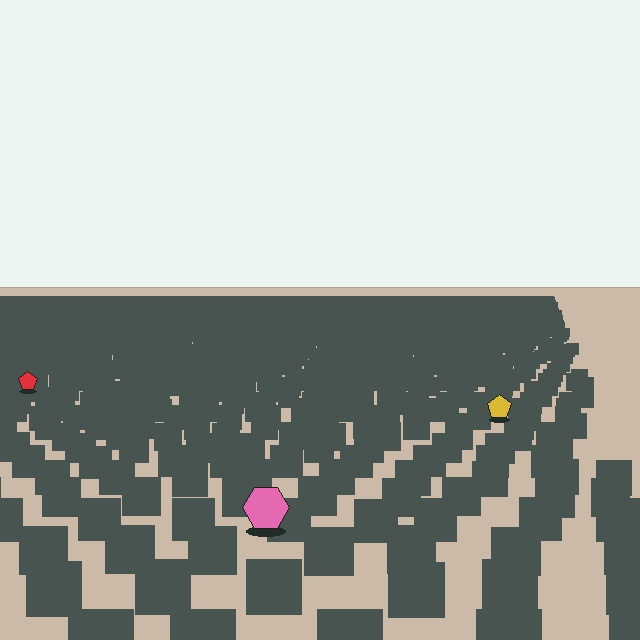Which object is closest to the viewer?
The pink hexagon is closest. The texture marks near it are larger and more spread out.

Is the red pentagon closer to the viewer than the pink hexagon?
No. The pink hexagon is closer — you can tell from the texture gradient: the ground texture is coarser near it.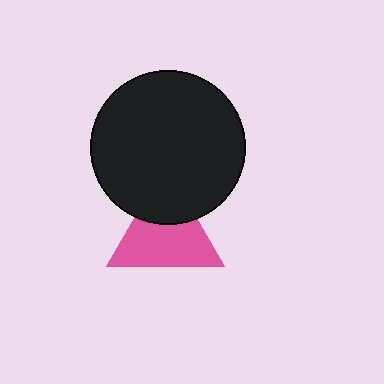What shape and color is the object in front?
The object in front is a black circle.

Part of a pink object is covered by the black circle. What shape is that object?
It is a triangle.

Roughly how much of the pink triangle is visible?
Most of it is visible (roughly 68%).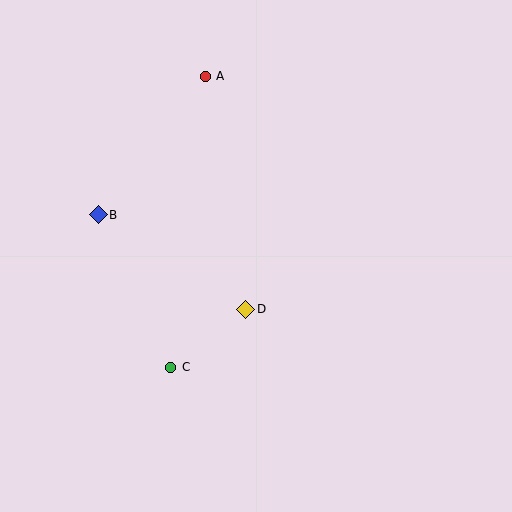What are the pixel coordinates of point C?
Point C is at (171, 367).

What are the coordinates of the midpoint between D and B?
The midpoint between D and B is at (172, 262).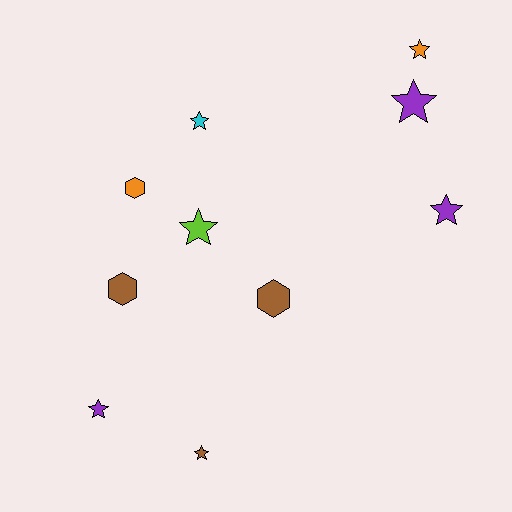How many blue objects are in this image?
There are no blue objects.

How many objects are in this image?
There are 10 objects.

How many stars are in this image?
There are 7 stars.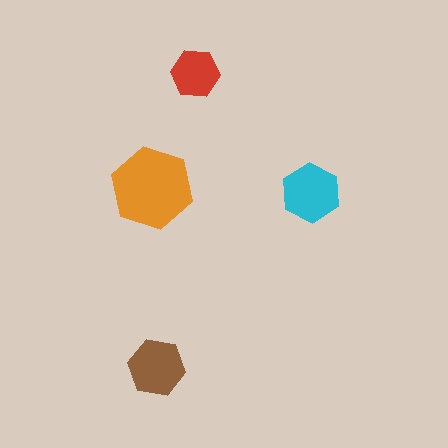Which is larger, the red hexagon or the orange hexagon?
The orange one.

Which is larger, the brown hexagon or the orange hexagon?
The orange one.